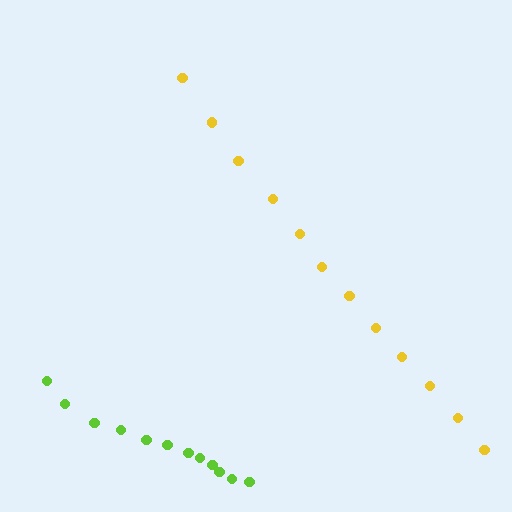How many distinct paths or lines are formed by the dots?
There are 2 distinct paths.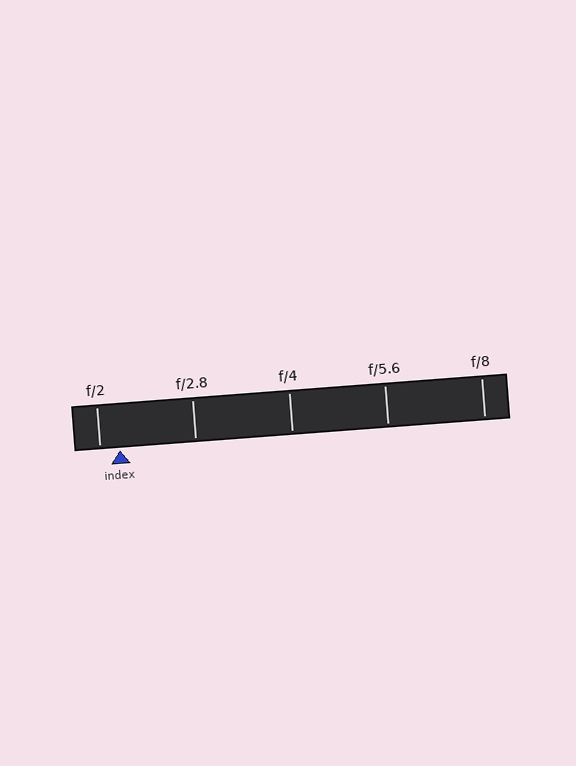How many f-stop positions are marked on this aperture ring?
There are 5 f-stop positions marked.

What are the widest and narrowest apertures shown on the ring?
The widest aperture shown is f/2 and the narrowest is f/8.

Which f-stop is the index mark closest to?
The index mark is closest to f/2.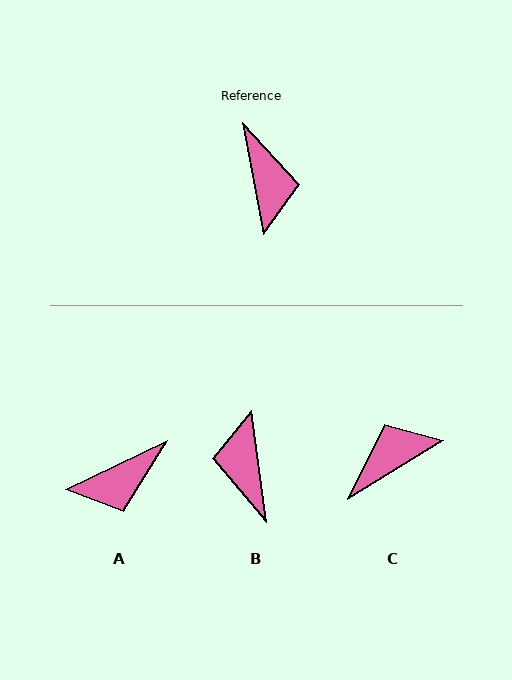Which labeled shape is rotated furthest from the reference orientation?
B, about 177 degrees away.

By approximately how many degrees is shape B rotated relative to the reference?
Approximately 177 degrees counter-clockwise.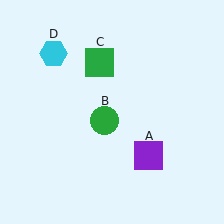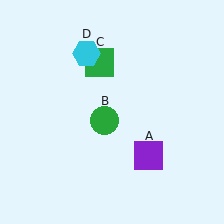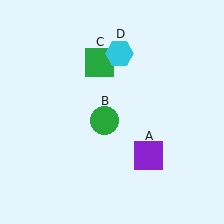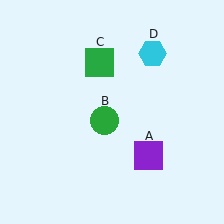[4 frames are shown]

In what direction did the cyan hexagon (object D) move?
The cyan hexagon (object D) moved right.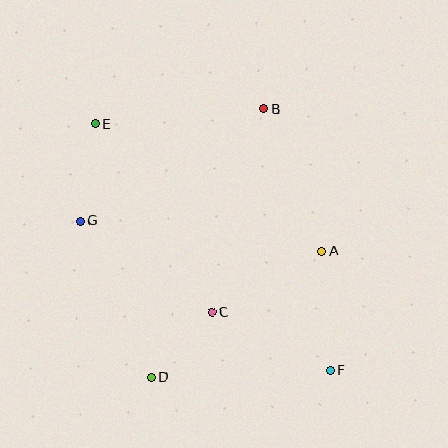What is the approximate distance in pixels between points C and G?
The distance between C and G is approximately 161 pixels.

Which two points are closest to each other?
Points C and D are closest to each other.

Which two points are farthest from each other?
Points E and F are farthest from each other.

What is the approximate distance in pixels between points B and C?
The distance between B and C is approximately 210 pixels.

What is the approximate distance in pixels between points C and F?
The distance between C and F is approximately 132 pixels.